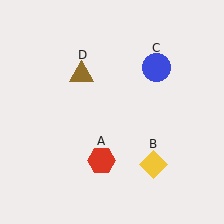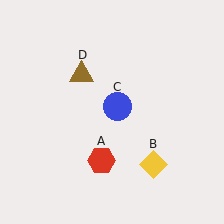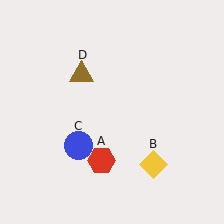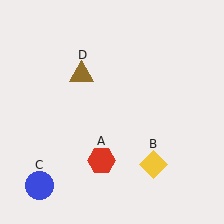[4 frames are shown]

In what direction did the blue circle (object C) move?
The blue circle (object C) moved down and to the left.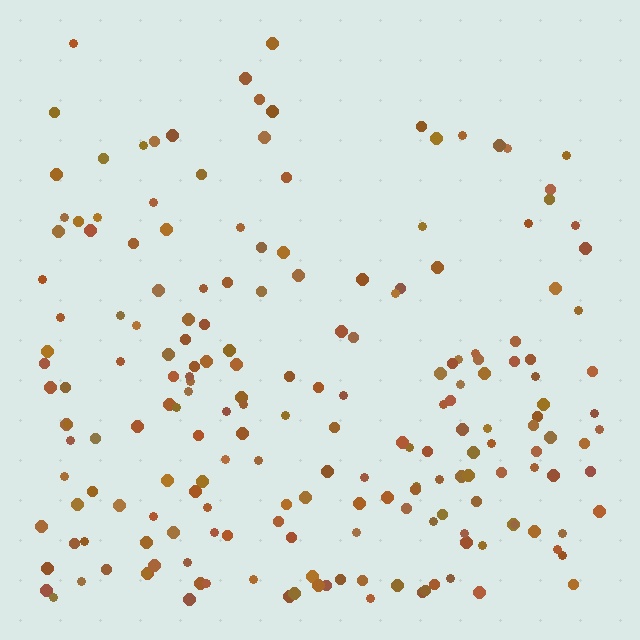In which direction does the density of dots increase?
From top to bottom, with the bottom side densest.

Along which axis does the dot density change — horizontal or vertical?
Vertical.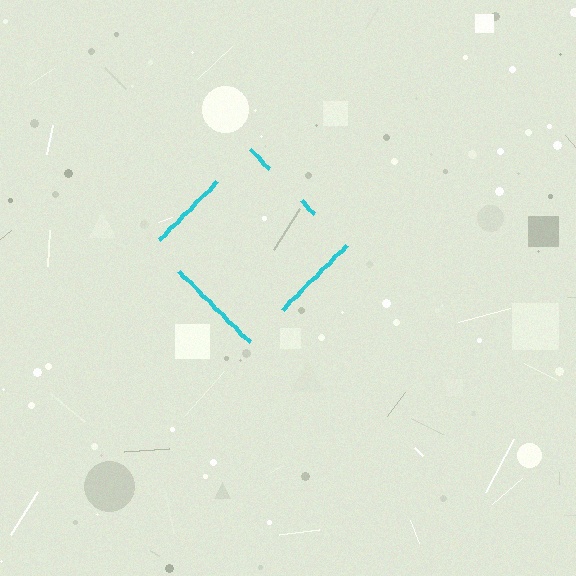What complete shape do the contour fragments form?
The contour fragments form a diamond.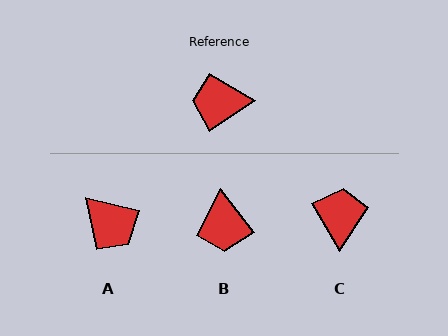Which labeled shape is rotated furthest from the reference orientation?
A, about 132 degrees away.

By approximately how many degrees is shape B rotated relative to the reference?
Approximately 94 degrees counter-clockwise.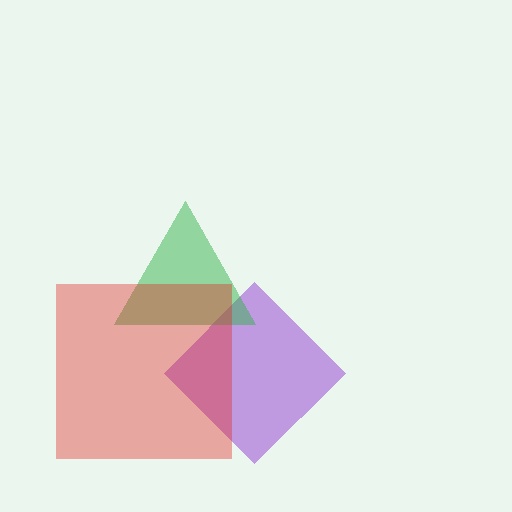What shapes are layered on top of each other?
The layered shapes are: a purple diamond, a green triangle, a red square.